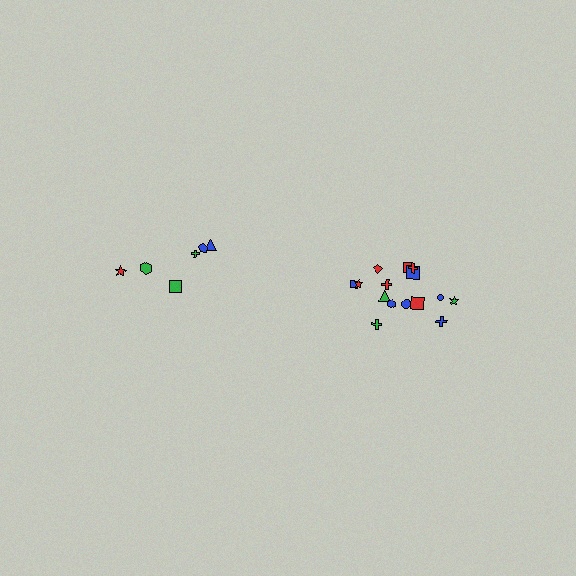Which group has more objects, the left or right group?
The right group.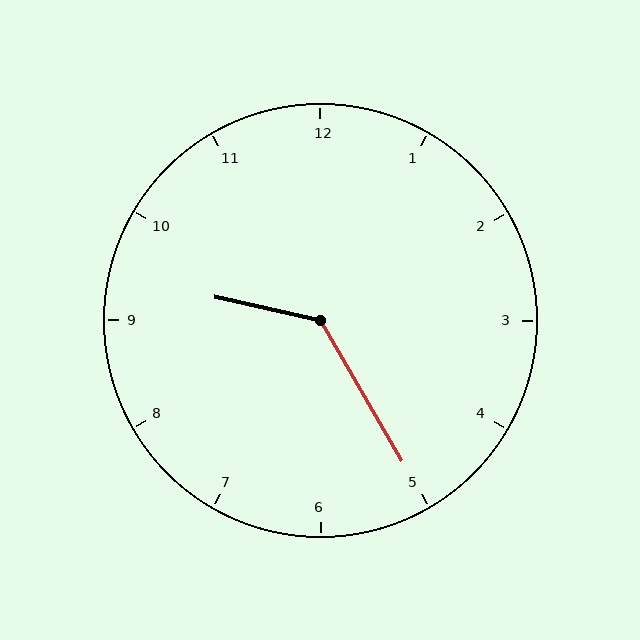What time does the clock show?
9:25.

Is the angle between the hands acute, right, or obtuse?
It is obtuse.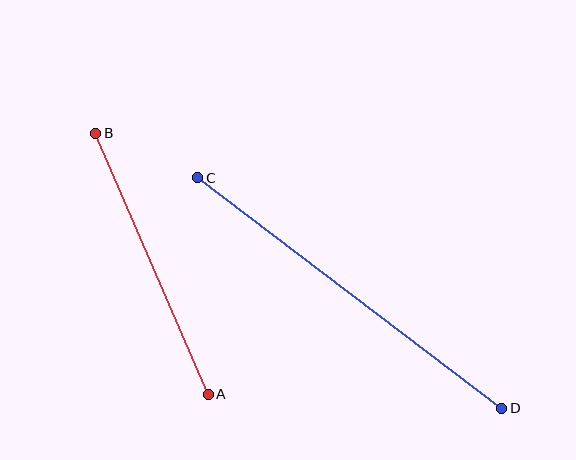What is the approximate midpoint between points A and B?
The midpoint is at approximately (152, 264) pixels.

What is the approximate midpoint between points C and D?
The midpoint is at approximately (350, 293) pixels.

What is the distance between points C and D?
The distance is approximately 381 pixels.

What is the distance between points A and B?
The distance is approximately 284 pixels.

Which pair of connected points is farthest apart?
Points C and D are farthest apart.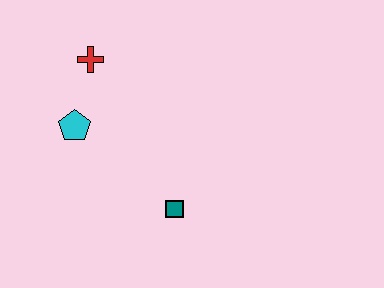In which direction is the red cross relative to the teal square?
The red cross is above the teal square.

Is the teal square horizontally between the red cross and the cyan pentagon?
No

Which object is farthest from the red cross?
The teal square is farthest from the red cross.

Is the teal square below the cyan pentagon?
Yes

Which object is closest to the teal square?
The cyan pentagon is closest to the teal square.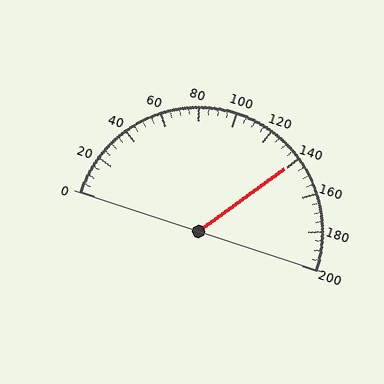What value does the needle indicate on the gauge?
The needle indicates approximately 140.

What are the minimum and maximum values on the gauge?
The gauge ranges from 0 to 200.